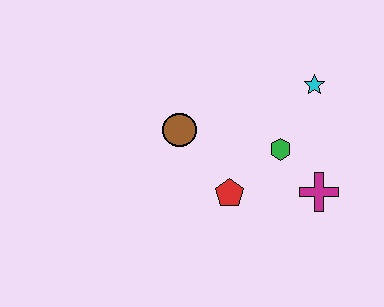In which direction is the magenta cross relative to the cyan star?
The magenta cross is below the cyan star.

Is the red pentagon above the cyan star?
No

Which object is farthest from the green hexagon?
The brown circle is farthest from the green hexagon.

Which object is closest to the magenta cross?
The green hexagon is closest to the magenta cross.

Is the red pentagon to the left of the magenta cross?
Yes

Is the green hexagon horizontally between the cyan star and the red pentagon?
Yes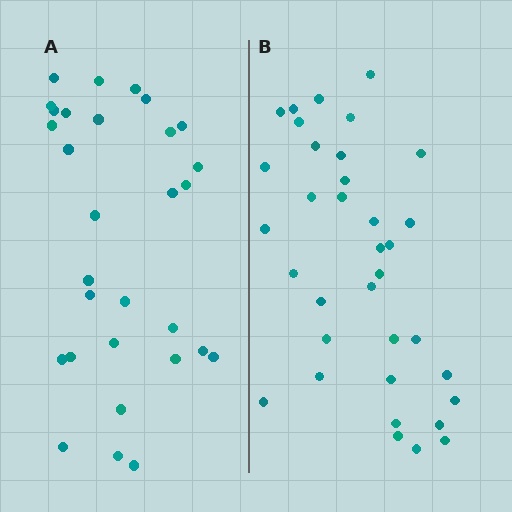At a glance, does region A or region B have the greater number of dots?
Region B (the right region) has more dots.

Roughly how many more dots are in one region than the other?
Region B has about 5 more dots than region A.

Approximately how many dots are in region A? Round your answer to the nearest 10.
About 30 dots.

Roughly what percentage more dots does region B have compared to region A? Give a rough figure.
About 15% more.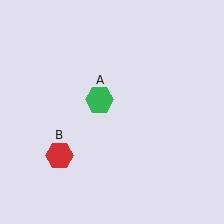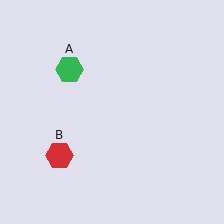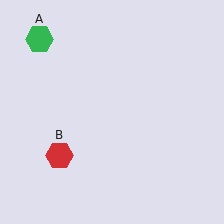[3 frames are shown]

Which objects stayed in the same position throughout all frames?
Red hexagon (object B) remained stationary.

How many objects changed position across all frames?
1 object changed position: green hexagon (object A).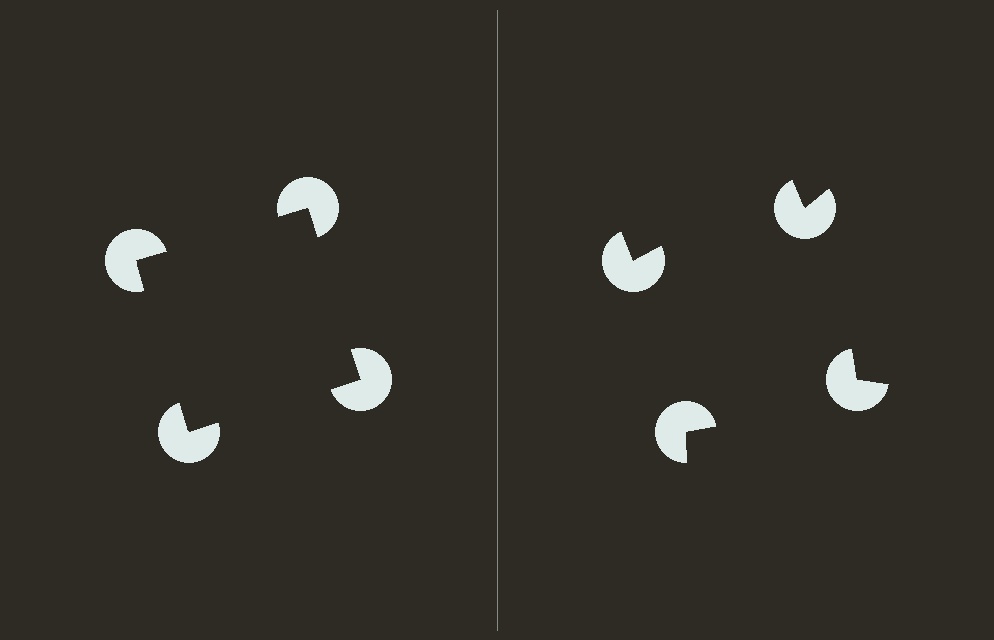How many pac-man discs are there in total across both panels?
8 — 4 on each side.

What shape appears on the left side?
An illusory square.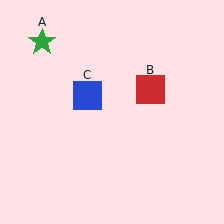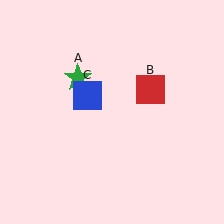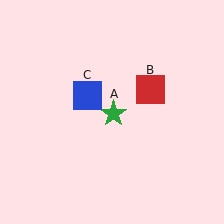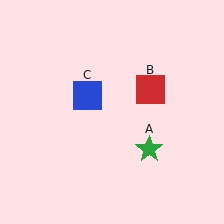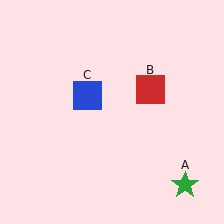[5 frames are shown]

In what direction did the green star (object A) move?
The green star (object A) moved down and to the right.